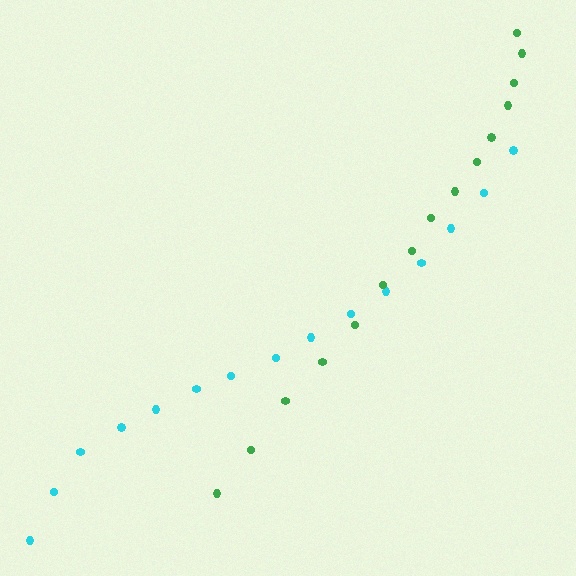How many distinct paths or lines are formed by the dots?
There are 2 distinct paths.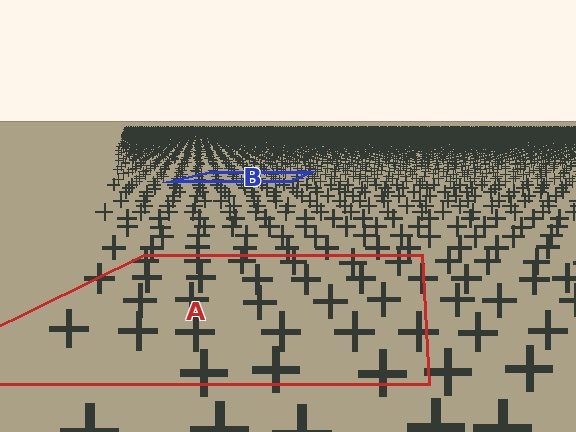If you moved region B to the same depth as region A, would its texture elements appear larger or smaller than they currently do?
They would appear larger. At a closer depth, the same texture elements are projected at a bigger on-screen size.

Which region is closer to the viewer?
Region A is closer. The texture elements there are larger and more spread out.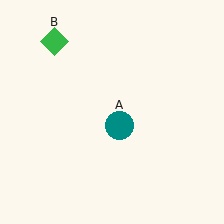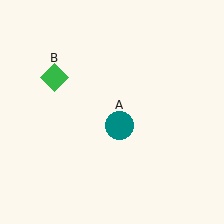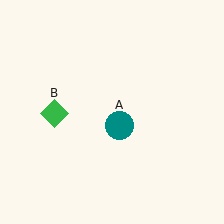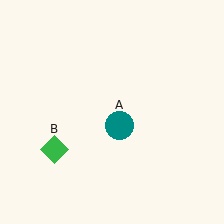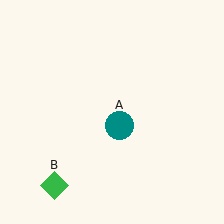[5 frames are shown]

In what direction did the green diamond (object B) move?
The green diamond (object B) moved down.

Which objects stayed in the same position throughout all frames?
Teal circle (object A) remained stationary.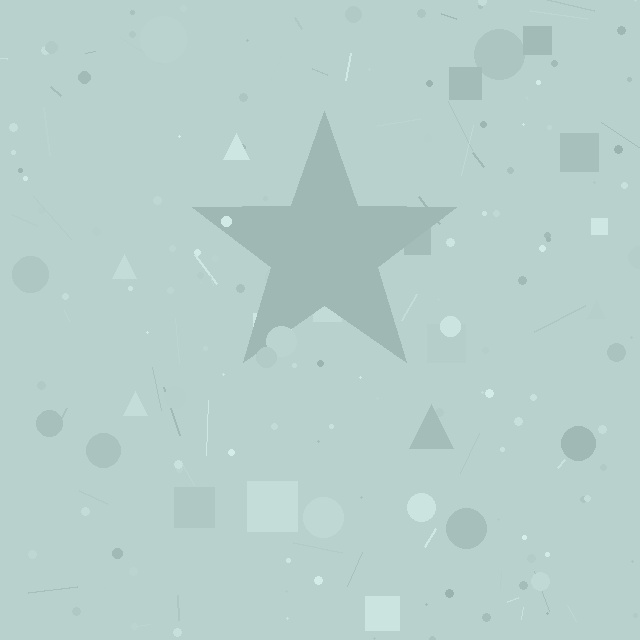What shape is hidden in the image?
A star is hidden in the image.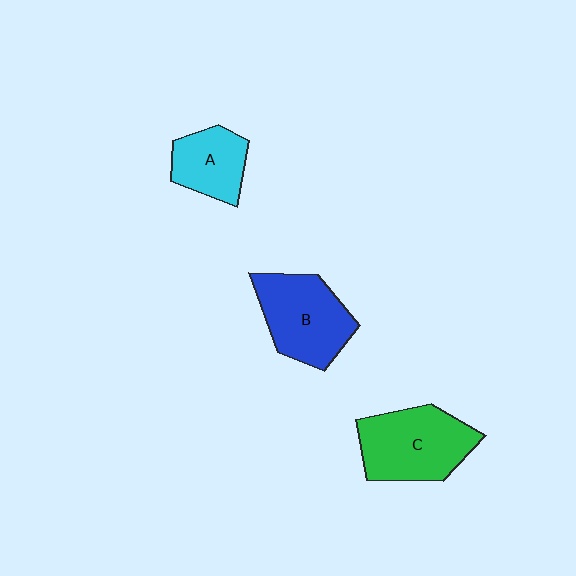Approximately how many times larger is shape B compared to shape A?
Approximately 1.5 times.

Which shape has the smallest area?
Shape A (cyan).